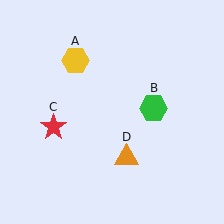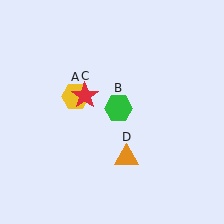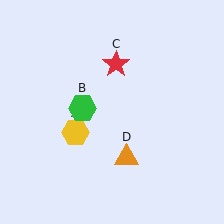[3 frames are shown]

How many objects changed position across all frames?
3 objects changed position: yellow hexagon (object A), green hexagon (object B), red star (object C).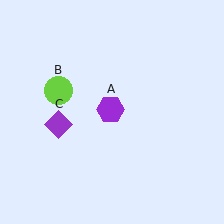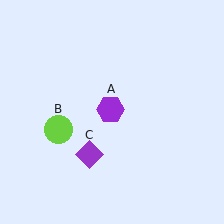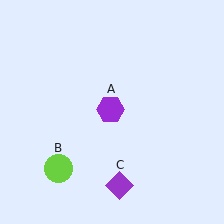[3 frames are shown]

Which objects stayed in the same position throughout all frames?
Purple hexagon (object A) remained stationary.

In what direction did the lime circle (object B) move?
The lime circle (object B) moved down.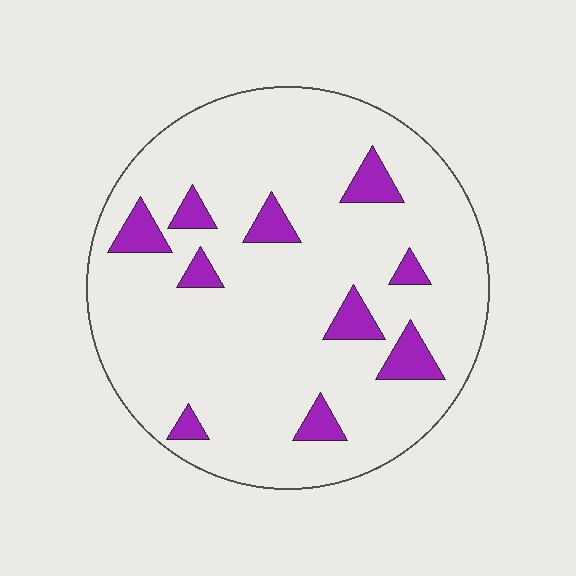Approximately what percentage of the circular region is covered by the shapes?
Approximately 10%.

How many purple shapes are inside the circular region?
10.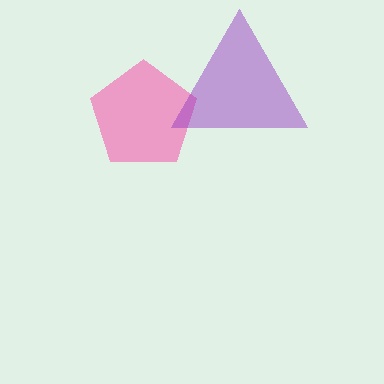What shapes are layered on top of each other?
The layered shapes are: a pink pentagon, a purple triangle.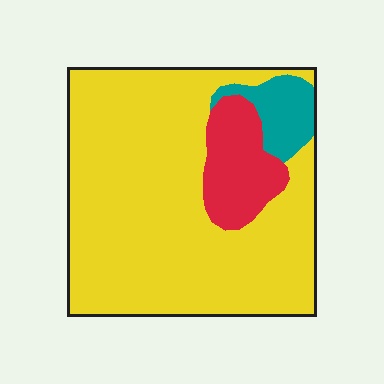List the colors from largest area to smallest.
From largest to smallest: yellow, red, teal.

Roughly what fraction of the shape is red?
Red covers around 15% of the shape.